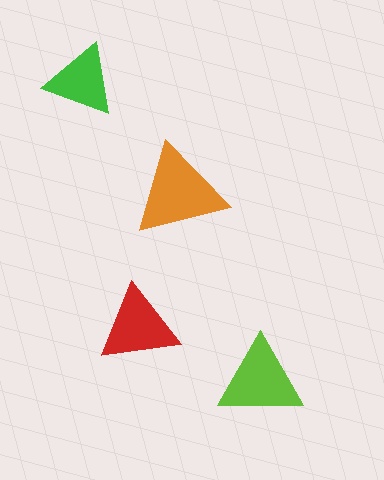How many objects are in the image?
There are 4 objects in the image.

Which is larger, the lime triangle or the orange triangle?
The orange one.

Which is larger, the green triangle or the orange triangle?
The orange one.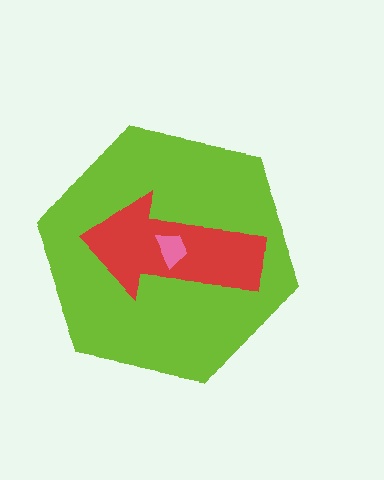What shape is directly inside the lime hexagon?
The red arrow.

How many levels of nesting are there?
3.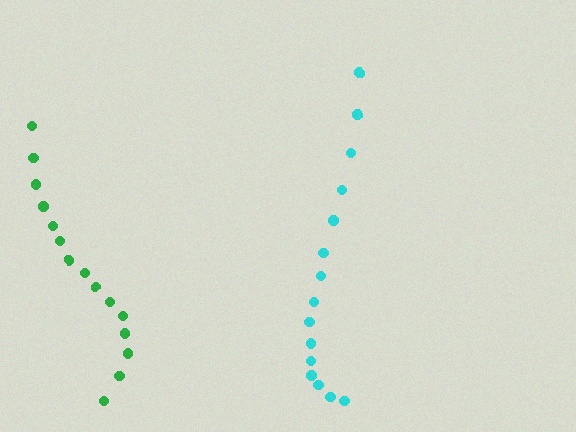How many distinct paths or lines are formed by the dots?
There are 2 distinct paths.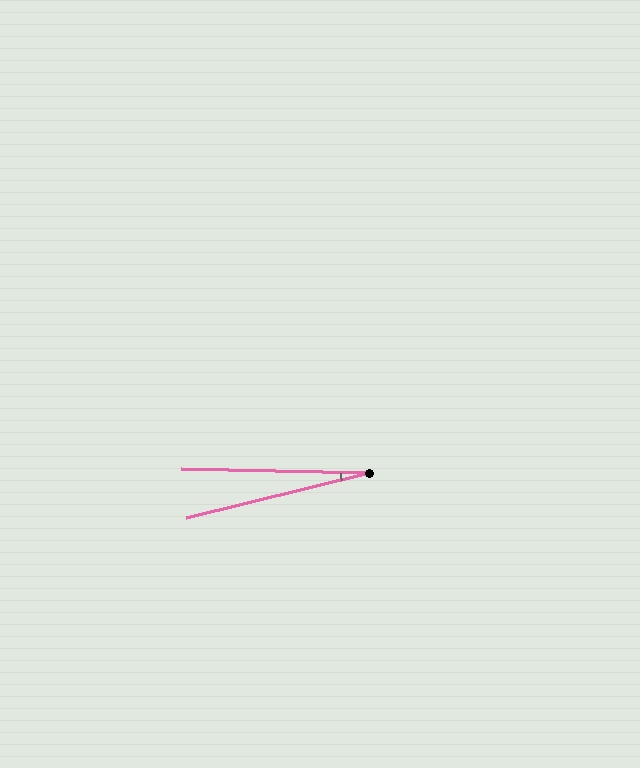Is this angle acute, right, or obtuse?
It is acute.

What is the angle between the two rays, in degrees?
Approximately 15 degrees.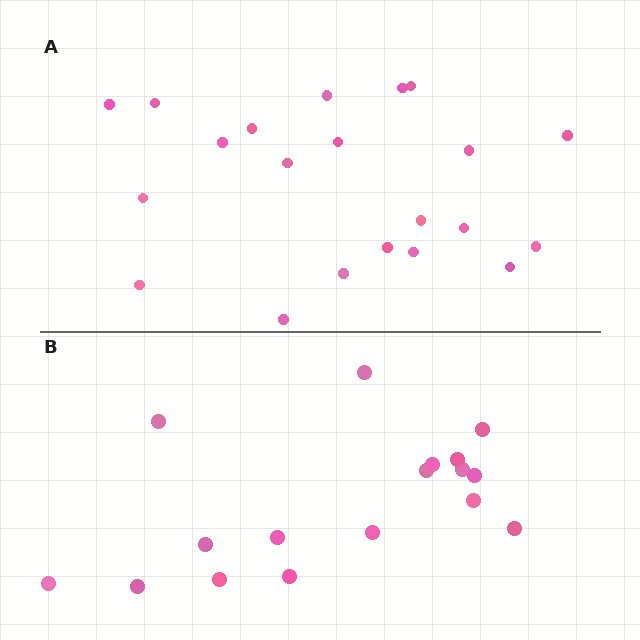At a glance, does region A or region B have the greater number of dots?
Region A (the top region) has more dots.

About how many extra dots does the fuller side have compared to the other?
Region A has about 4 more dots than region B.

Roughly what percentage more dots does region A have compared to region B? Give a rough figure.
About 25% more.